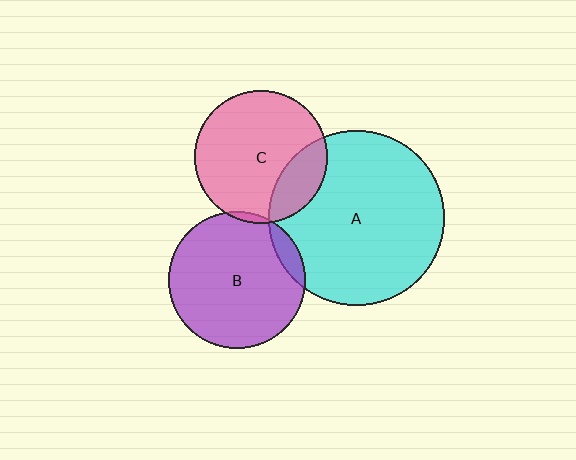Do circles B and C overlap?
Yes.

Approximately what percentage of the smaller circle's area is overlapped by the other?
Approximately 5%.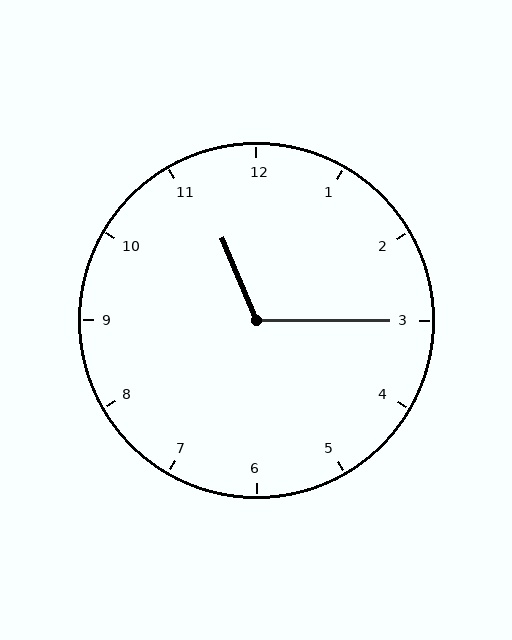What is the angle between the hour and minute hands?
Approximately 112 degrees.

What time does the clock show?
11:15.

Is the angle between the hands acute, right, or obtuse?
It is obtuse.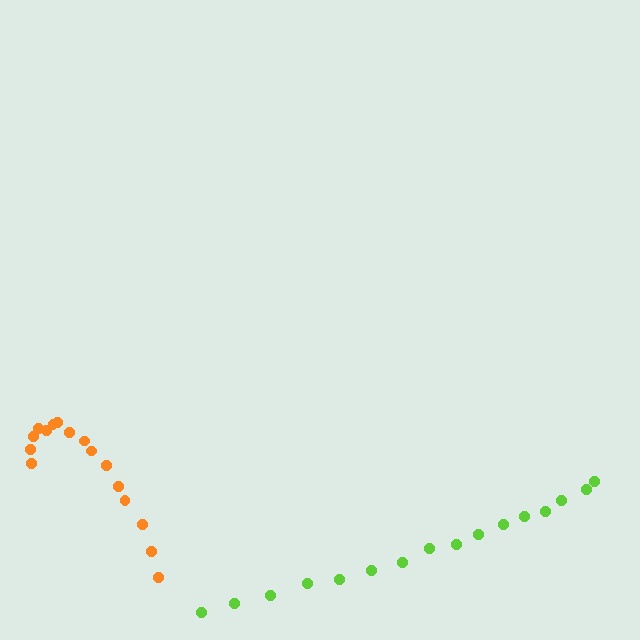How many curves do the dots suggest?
There are 2 distinct paths.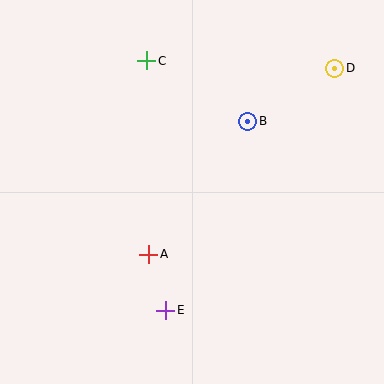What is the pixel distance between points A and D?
The distance between A and D is 263 pixels.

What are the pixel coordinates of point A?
Point A is at (149, 254).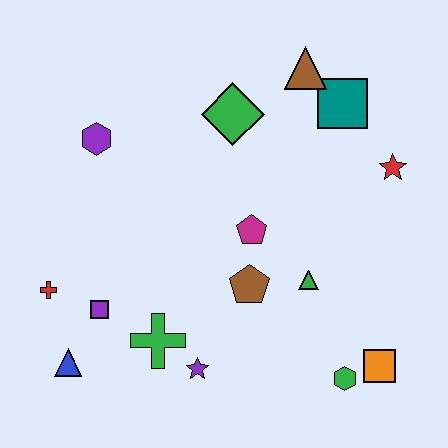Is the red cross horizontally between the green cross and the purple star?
No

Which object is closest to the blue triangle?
The purple square is closest to the blue triangle.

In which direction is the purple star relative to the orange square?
The purple star is to the left of the orange square.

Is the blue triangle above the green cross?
No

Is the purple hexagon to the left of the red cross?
No